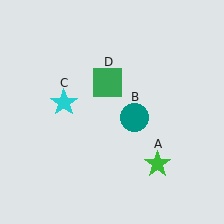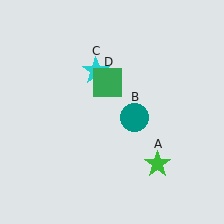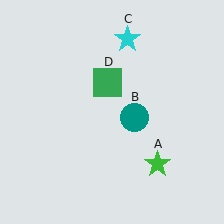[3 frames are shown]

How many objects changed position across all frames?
1 object changed position: cyan star (object C).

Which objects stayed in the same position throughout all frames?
Green star (object A) and teal circle (object B) and green square (object D) remained stationary.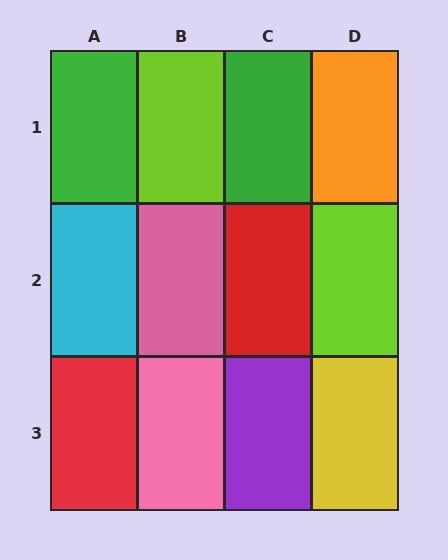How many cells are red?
2 cells are red.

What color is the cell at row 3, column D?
Yellow.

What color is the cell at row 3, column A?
Red.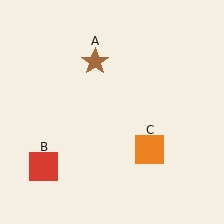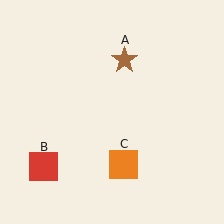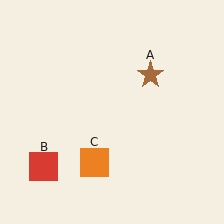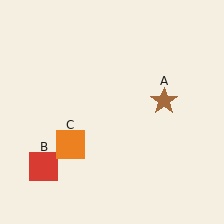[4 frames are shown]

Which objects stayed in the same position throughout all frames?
Red square (object B) remained stationary.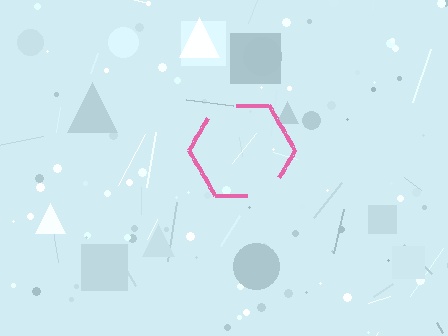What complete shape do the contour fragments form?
The contour fragments form a hexagon.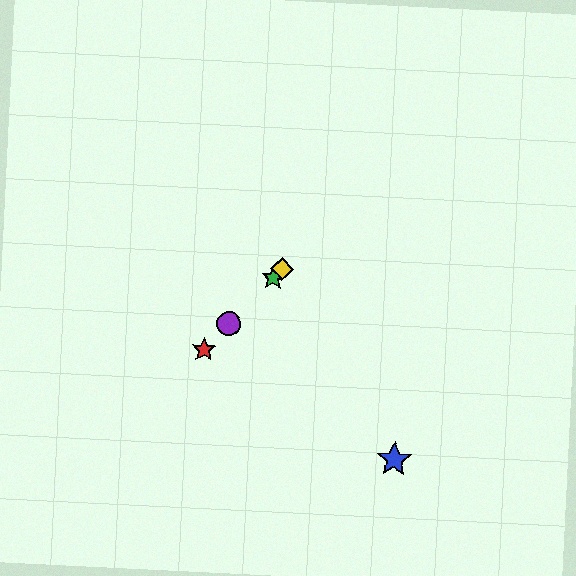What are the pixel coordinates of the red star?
The red star is at (204, 350).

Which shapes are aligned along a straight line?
The red star, the green star, the yellow diamond, the purple circle are aligned along a straight line.